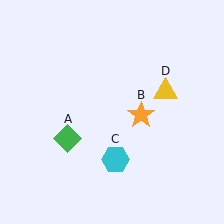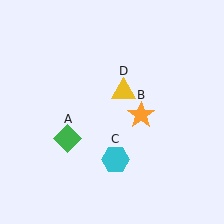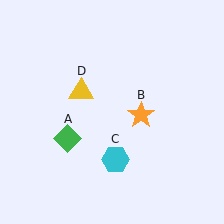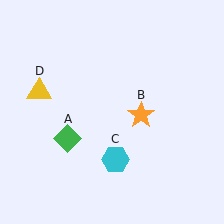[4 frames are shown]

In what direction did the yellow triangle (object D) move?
The yellow triangle (object D) moved left.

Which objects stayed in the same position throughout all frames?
Green diamond (object A) and orange star (object B) and cyan hexagon (object C) remained stationary.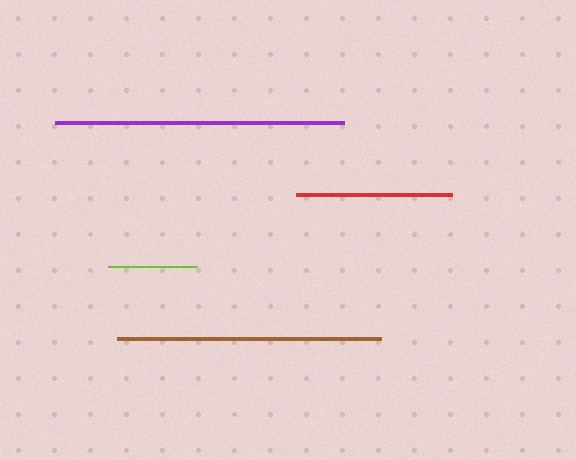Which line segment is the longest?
The purple line is the longest at approximately 288 pixels.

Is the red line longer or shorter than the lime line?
The red line is longer than the lime line.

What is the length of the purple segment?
The purple segment is approximately 288 pixels long.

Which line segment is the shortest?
The lime line is the shortest at approximately 88 pixels.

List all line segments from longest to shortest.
From longest to shortest: purple, brown, red, lime.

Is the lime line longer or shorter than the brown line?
The brown line is longer than the lime line.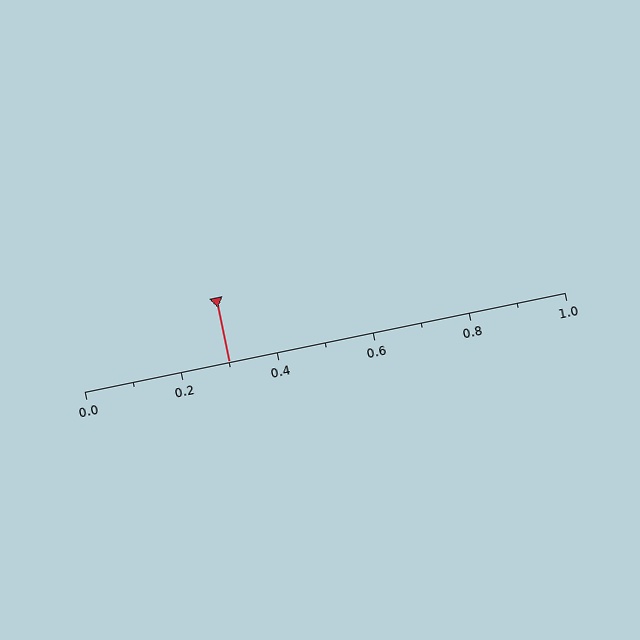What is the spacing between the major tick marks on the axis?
The major ticks are spaced 0.2 apart.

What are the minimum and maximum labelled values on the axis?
The axis runs from 0.0 to 1.0.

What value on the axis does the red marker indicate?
The marker indicates approximately 0.3.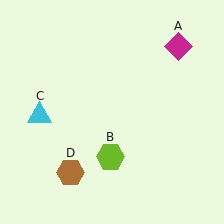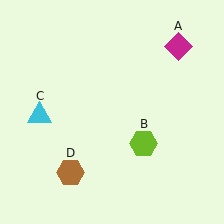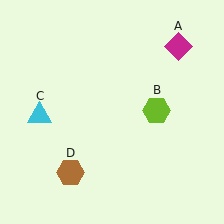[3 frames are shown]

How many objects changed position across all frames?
1 object changed position: lime hexagon (object B).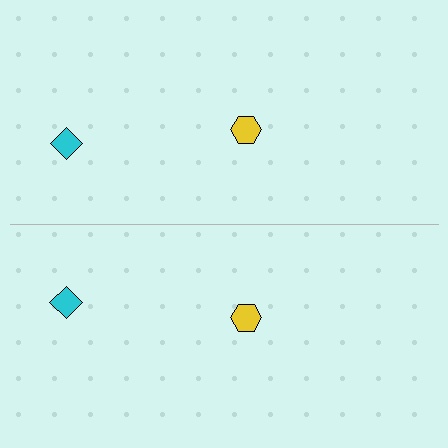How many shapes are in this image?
There are 4 shapes in this image.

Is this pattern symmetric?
Yes, this pattern has bilateral (reflection) symmetry.